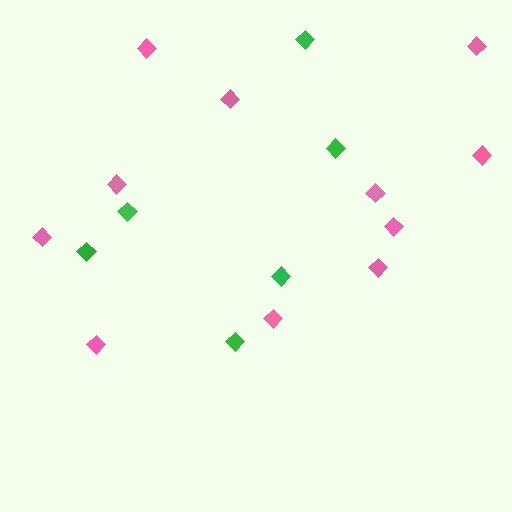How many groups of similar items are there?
There are 2 groups: one group of green diamonds (6) and one group of pink diamonds (11).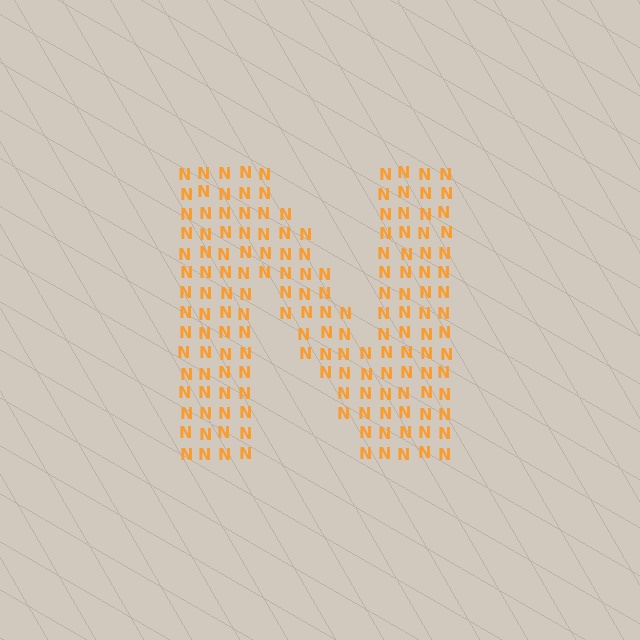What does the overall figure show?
The overall figure shows the letter N.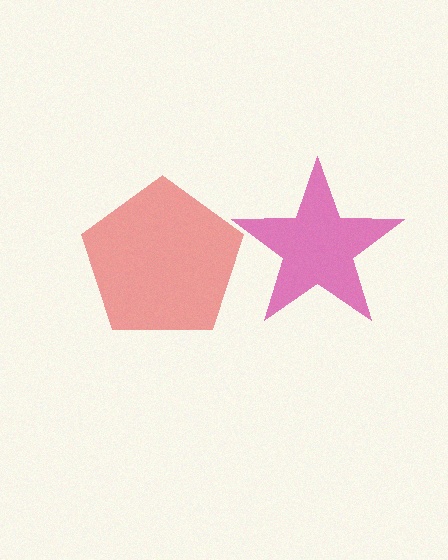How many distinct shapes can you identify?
There are 2 distinct shapes: a magenta star, a red pentagon.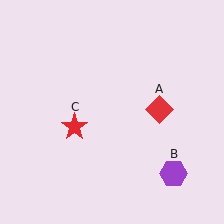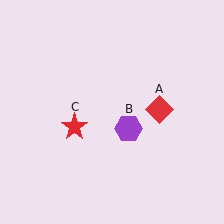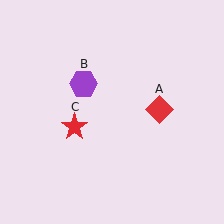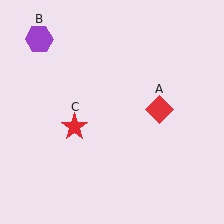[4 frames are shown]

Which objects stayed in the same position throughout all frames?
Red diamond (object A) and red star (object C) remained stationary.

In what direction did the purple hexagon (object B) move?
The purple hexagon (object B) moved up and to the left.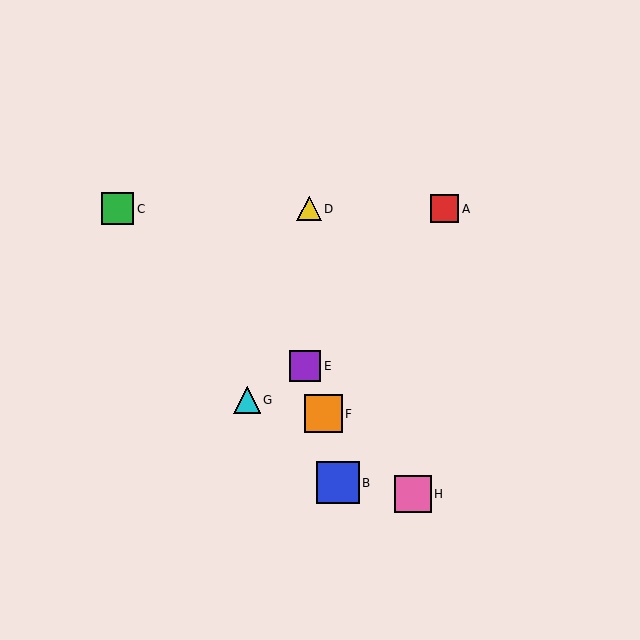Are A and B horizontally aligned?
No, A is at y≈209 and B is at y≈483.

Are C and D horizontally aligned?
Yes, both are at y≈209.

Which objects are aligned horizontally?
Objects A, C, D are aligned horizontally.